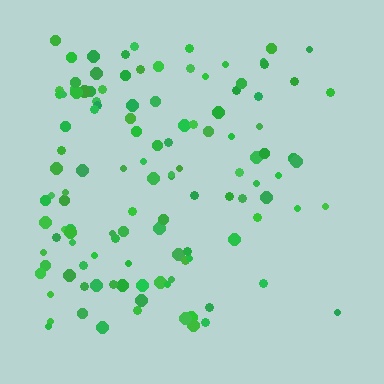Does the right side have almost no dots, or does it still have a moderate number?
Still a moderate number, just noticeably fewer than the left.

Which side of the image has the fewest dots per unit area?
The right.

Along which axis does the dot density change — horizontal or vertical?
Horizontal.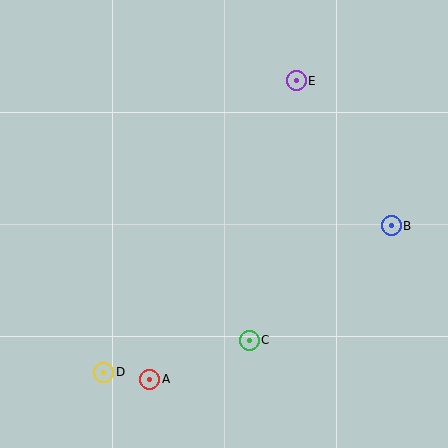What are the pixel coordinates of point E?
Point E is at (296, 81).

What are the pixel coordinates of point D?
Point D is at (104, 372).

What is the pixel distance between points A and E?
The distance between A and E is 332 pixels.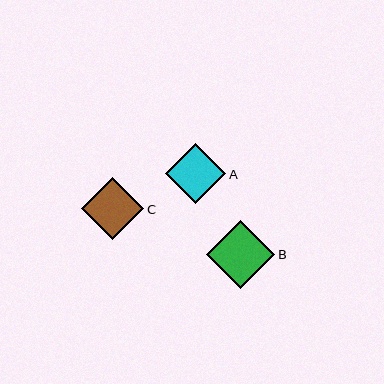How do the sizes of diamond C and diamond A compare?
Diamond C and diamond A are approximately the same size.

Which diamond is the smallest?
Diamond A is the smallest with a size of approximately 60 pixels.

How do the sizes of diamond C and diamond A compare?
Diamond C and diamond A are approximately the same size.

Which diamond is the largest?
Diamond B is the largest with a size of approximately 68 pixels.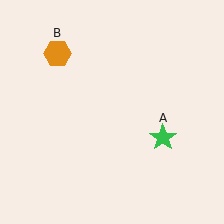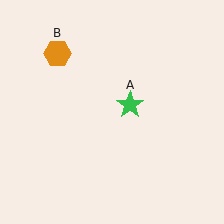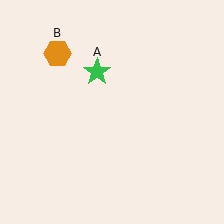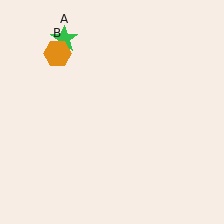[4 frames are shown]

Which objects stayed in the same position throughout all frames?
Orange hexagon (object B) remained stationary.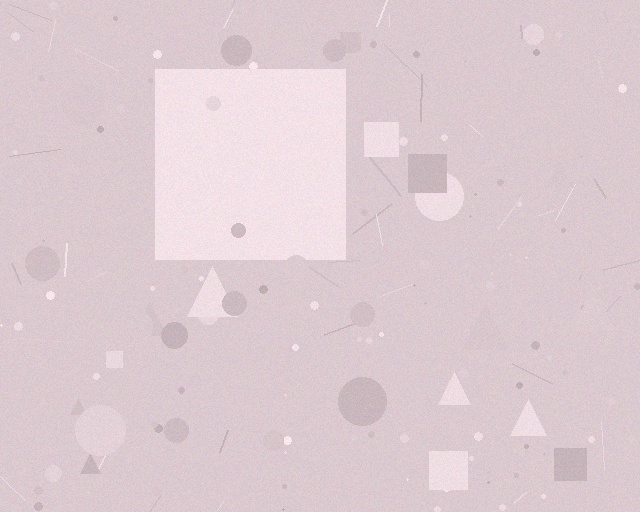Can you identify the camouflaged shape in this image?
The camouflaged shape is a square.